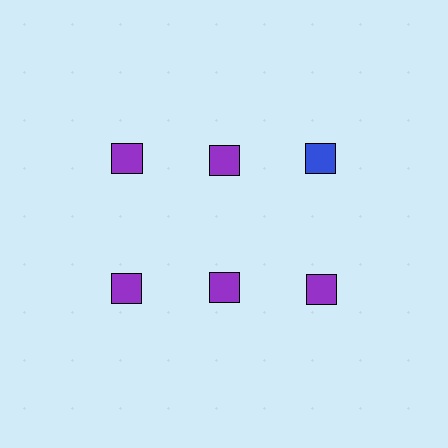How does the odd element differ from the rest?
It has a different color: blue instead of purple.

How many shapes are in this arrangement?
There are 6 shapes arranged in a grid pattern.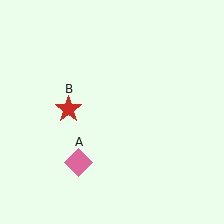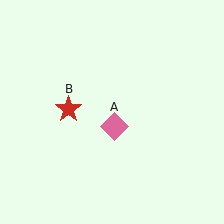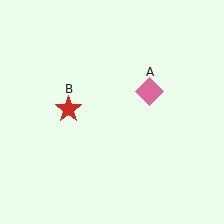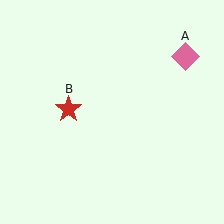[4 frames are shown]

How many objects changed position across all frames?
1 object changed position: pink diamond (object A).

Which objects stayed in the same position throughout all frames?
Red star (object B) remained stationary.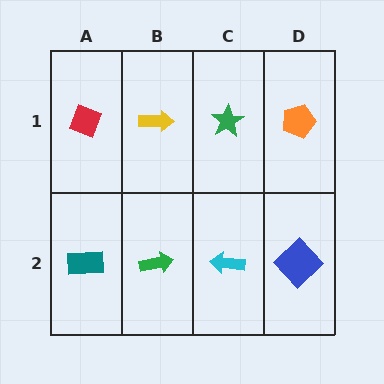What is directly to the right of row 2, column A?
A green arrow.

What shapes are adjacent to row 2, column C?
A green star (row 1, column C), a green arrow (row 2, column B), a blue diamond (row 2, column D).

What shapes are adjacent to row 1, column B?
A green arrow (row 2, column B), a red diamond (row 1, column A), a green star (row 1, column C).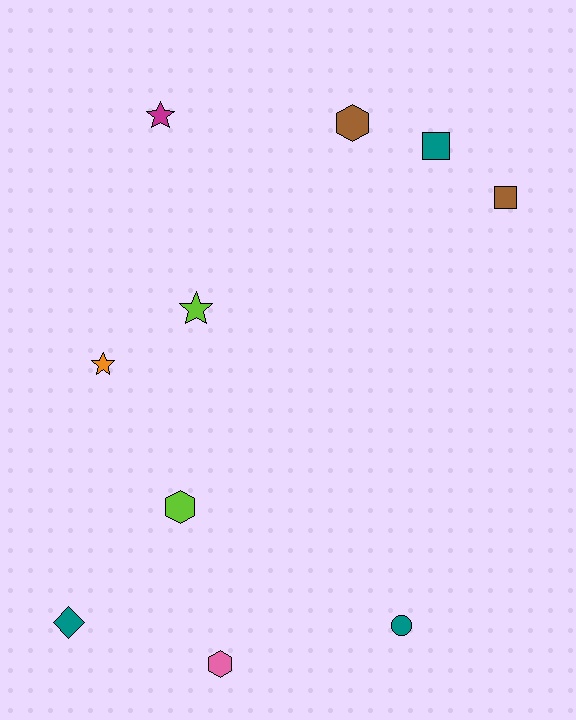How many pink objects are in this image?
There is 1 pink object.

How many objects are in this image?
There are 10 objects.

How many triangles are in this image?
There are no triangles.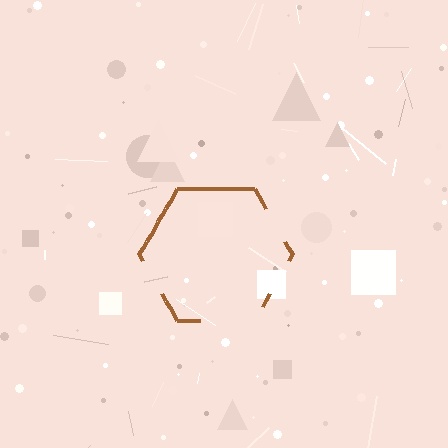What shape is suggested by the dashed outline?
The dashed outline suggests a hexagon.